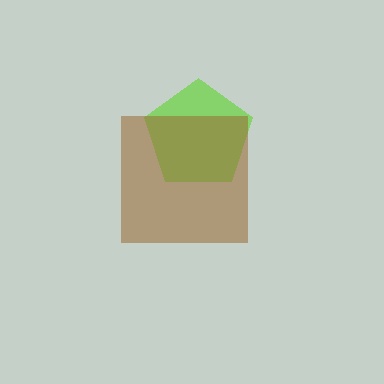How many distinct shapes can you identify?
There are 2 distinct shapes: a lime pentagon, a brown square.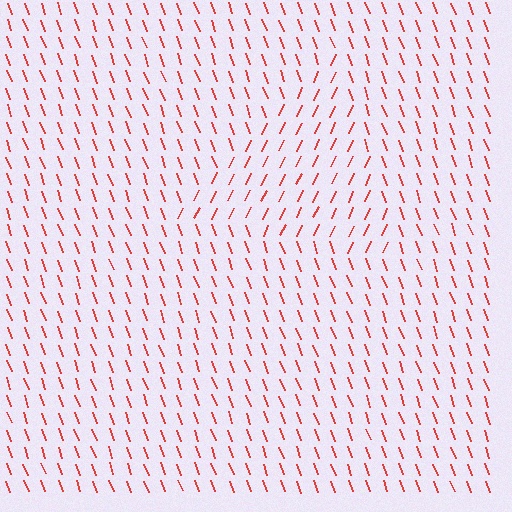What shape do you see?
I see a triangle.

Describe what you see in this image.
The image is filled with small red line segments. A triangle region in the image has lines oriented differently from the surrounding lines, creating a visible texture boundary.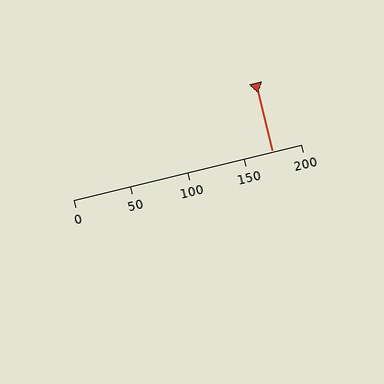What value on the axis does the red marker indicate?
The marker indicates approximately 175.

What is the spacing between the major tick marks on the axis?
The major ticks are spaced 50 apart.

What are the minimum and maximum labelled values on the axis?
The axis runs from 0 to 200.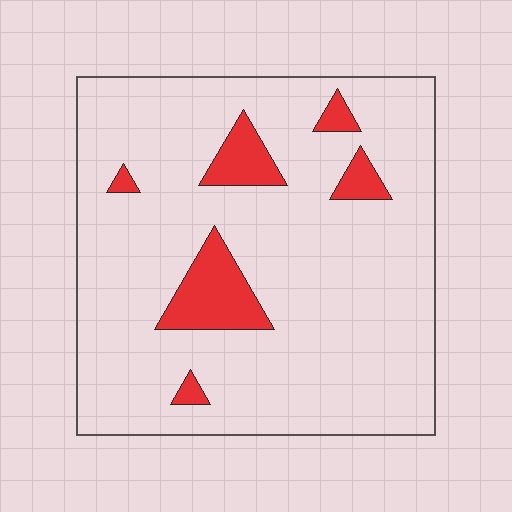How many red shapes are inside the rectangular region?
6.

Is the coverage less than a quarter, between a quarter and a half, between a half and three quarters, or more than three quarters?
Less than a quarter.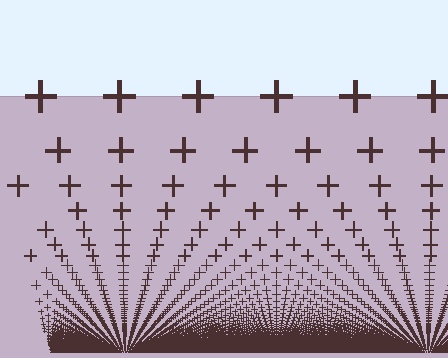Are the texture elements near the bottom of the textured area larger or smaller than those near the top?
Smaller. The gradient is inverted — elements near the bottom are smaller and denser.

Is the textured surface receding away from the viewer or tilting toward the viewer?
The surface appears to tilt toward the viewer. Texture elements get larger and sparser toward the top.